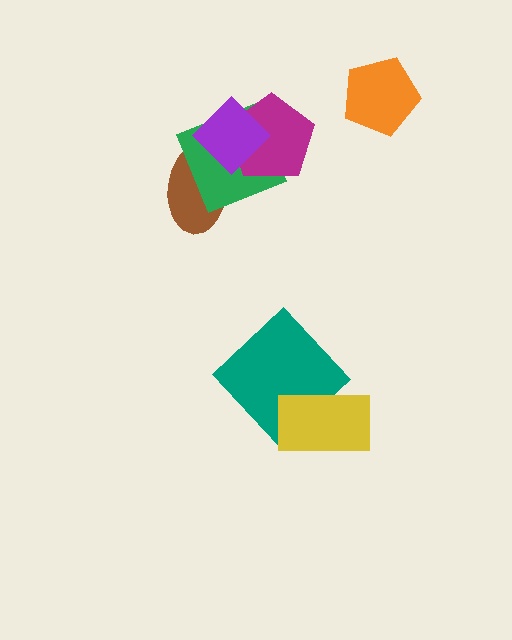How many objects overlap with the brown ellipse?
2 objects overlap with the brown ellipse.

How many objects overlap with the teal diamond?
1 object overlaps with the teal diamond.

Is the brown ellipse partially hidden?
Yes, it is partially covered by another shape.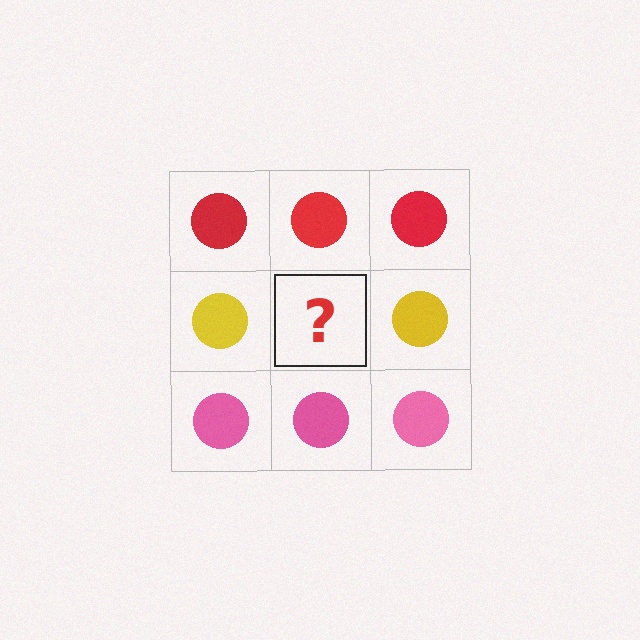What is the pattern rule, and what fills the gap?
The rule is that each row has a consistent color. The gap should be filled with a yellow circle.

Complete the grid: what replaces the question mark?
The question mark should be replaced with a yellow circle.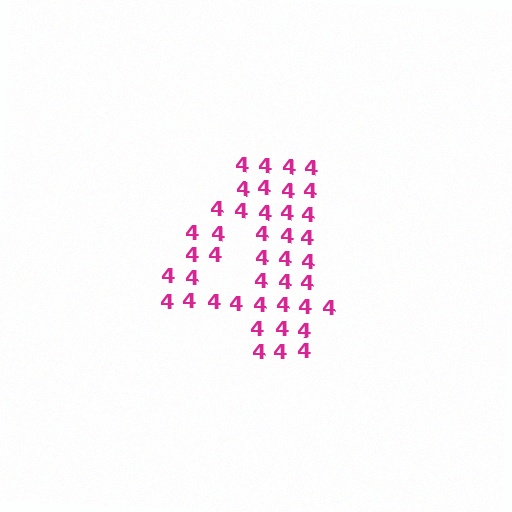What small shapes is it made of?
It is made of small digit 4's.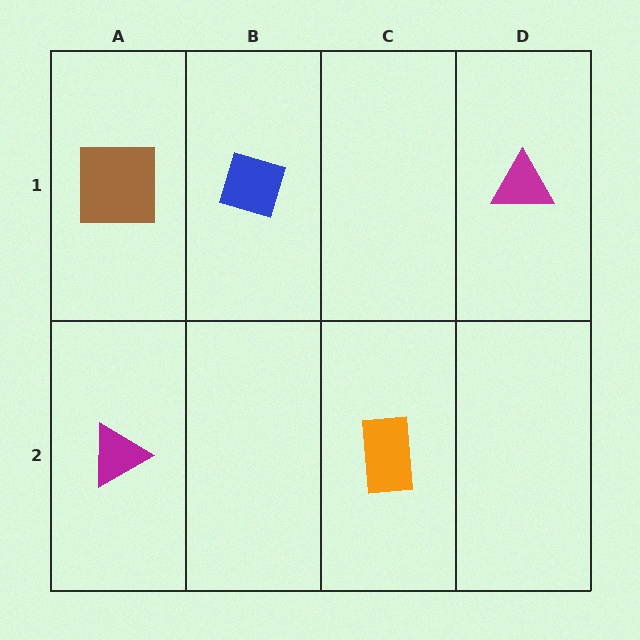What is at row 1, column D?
A magenta triangle.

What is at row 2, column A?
A magenta triangle.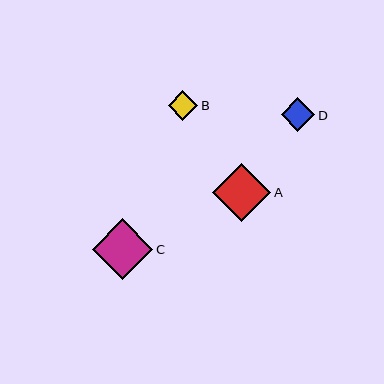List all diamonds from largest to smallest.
From largest to smallest: C, A, D, B.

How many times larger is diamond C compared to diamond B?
Diamond C is approximately 2.1 times the size of diamond B.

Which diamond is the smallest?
Diamond B is the smallest with a size of approximately 29 pixels.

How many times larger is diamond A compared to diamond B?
Diamond A is approximately 2.0 times the size of diamond B.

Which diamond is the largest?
Diamond C is the largest with a size of approximately 60 pixels.